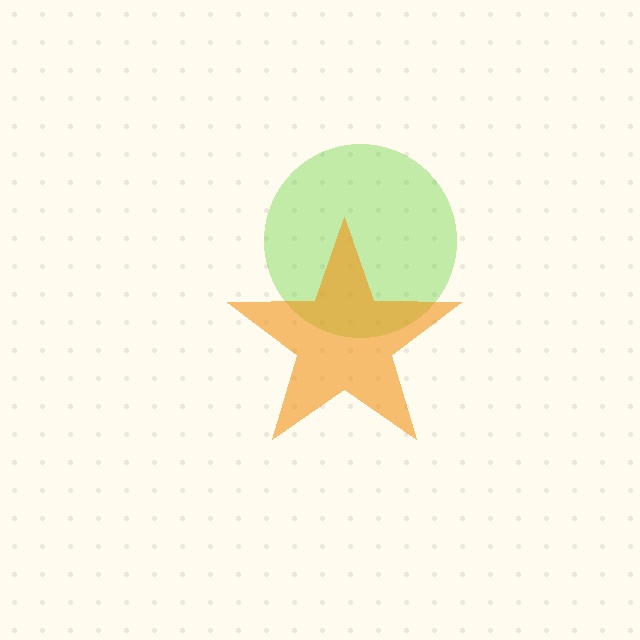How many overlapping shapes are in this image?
There are 2 overlapping shapes in the image.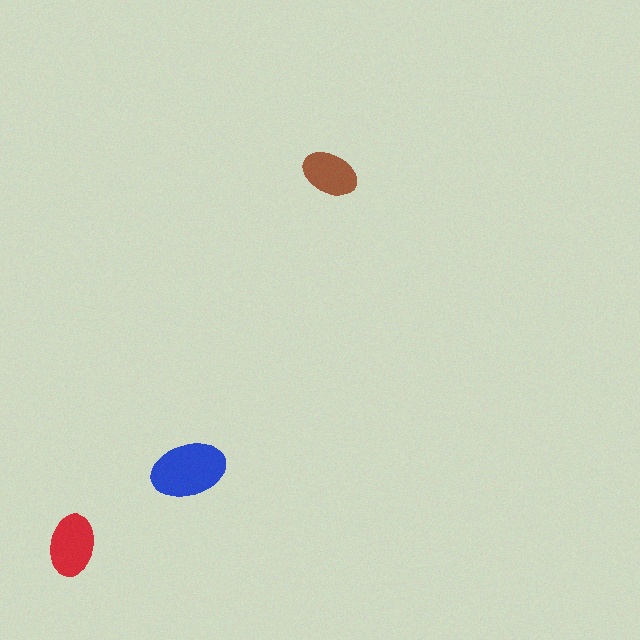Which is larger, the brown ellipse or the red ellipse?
The red one.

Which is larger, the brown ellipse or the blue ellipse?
The blue one.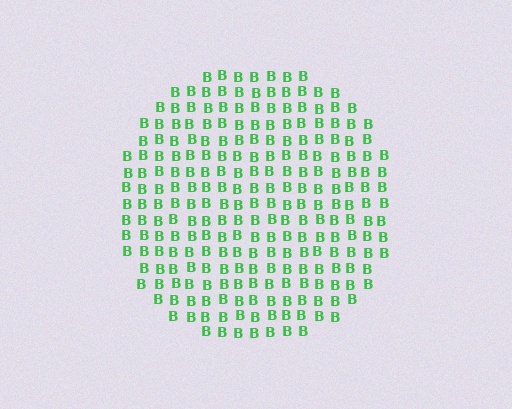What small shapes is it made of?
It is made of small letter B's.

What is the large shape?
The large shape is a circle.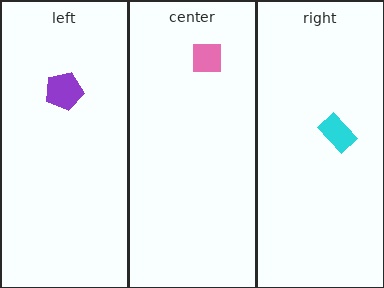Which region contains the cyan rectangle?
The right region.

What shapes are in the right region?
The cyan rectangle.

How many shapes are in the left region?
1.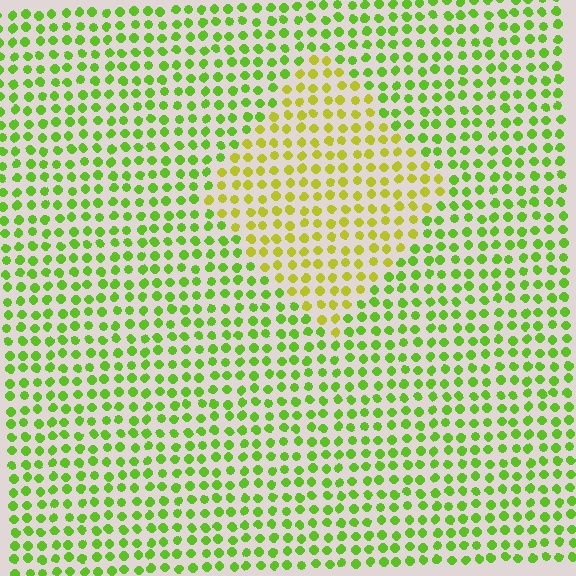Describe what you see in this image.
The image is filled with small lime elements in a uniform arrangement. A diamond-shaped region is visible where the elements are tinted to a slightly different hue, forming a subtle color boundary.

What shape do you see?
I see a diamond.